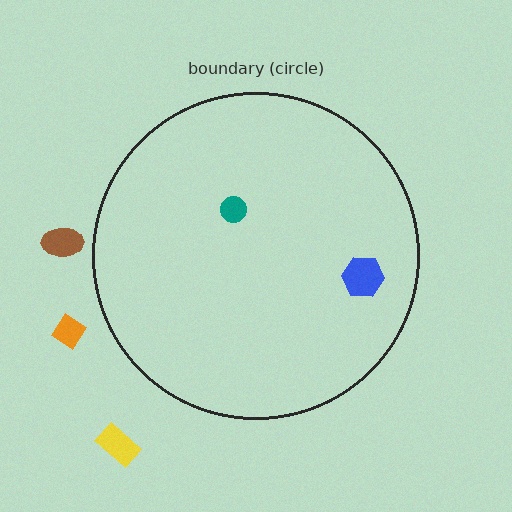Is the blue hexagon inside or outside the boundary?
Inside.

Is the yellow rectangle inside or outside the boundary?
Outside.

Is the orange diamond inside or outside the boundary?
Outside.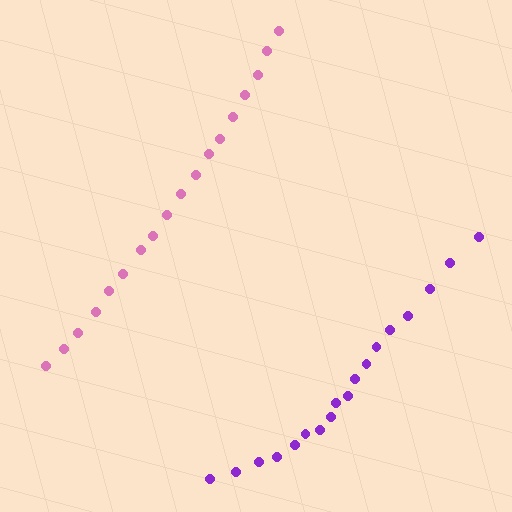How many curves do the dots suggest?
There are 2 distinct paths.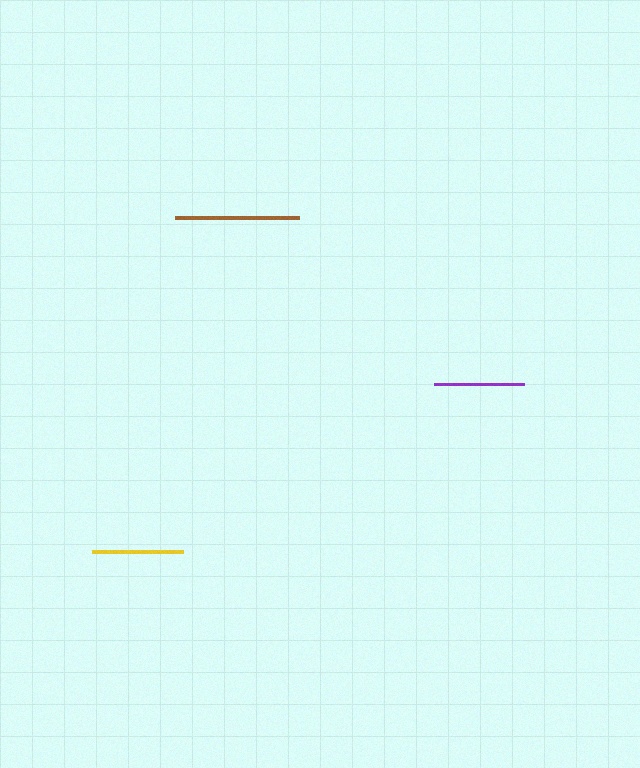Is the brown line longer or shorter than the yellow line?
The brown line is longer than the yellow line.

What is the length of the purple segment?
The purple segment is approximately 90 pixels long.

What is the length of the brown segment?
The brown segment is approximately 124 pixels long.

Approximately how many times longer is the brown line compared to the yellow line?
The brown line is approximately 1.4 times the length of the yellow line.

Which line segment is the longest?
The brown line is the longest at approximately 124 pixels.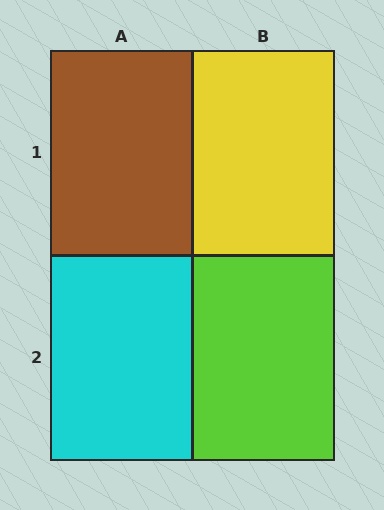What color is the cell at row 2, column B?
Lime.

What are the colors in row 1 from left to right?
Brown, yellow.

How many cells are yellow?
1 cell is yellow.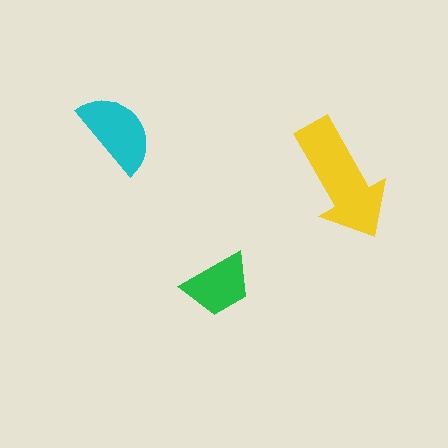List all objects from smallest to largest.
The green trapezoid, the cyan semicircle, the yellow arrow.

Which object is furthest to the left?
The cyan semicircle is leftmost.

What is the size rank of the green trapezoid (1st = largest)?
3rd.